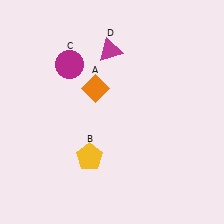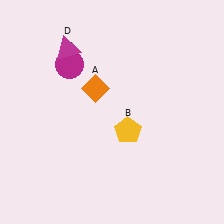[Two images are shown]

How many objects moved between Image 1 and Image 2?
2 objects moved between the two images.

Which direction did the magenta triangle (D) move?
The magenta triangle (D) moved left.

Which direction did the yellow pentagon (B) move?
The yellow pentagon (B) moved right.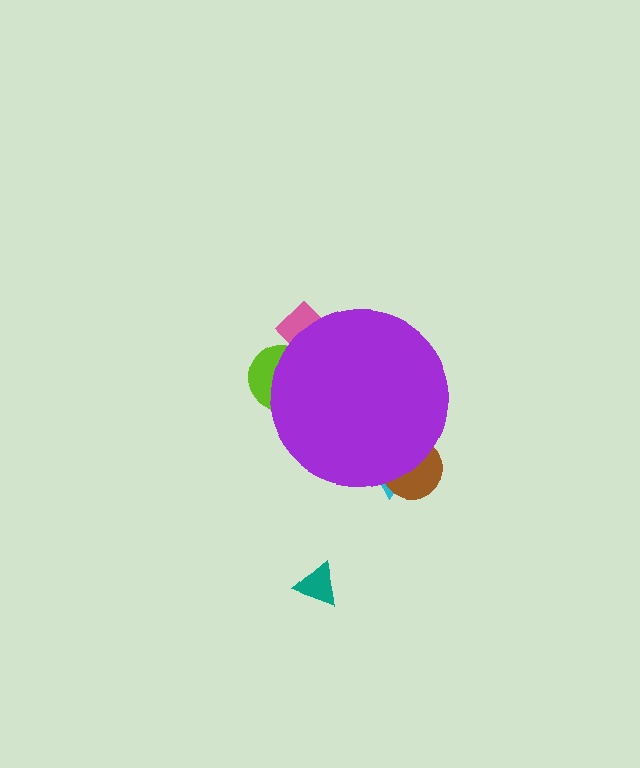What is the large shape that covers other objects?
A purple circle.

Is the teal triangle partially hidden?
No, the teal triangle is fully visible.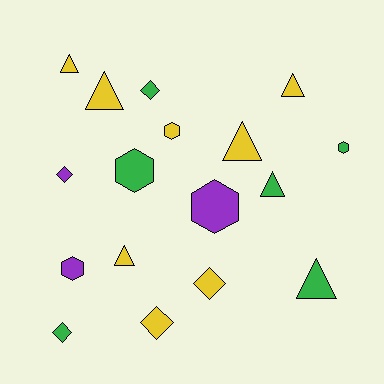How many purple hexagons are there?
There are 2 purple hexagons.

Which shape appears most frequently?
Triangle, with 7 objects.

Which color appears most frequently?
Yellow, with 8 objects.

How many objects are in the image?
There are 17 objects.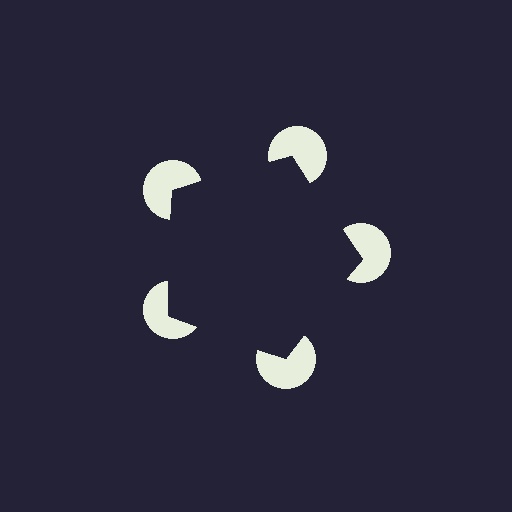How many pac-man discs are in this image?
There are 5 — one at each vertex of the illusory pentagon.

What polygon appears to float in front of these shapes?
An illusory pentagon — its edges are inferred from the aligned wedge cuts in the pac-man discs, not physically drawn.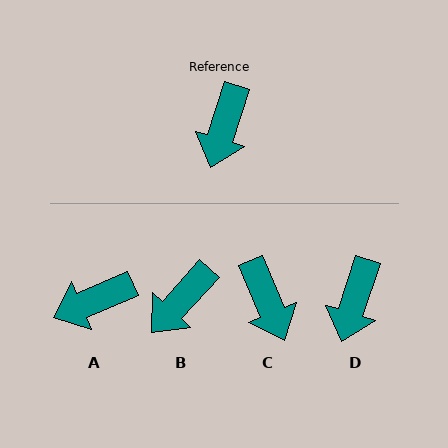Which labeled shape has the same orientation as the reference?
D.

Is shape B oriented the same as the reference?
No, it is off by about 25 degrees.